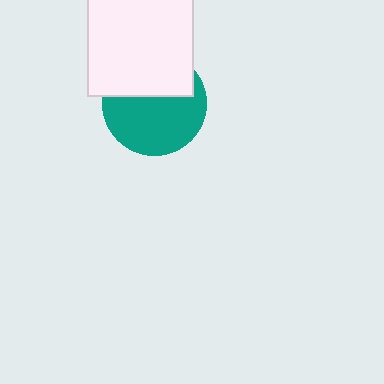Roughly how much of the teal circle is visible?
About half of it is visible (roughly 60%).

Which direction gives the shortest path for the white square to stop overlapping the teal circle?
Moving up gives the shortest separation.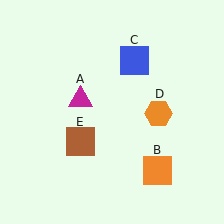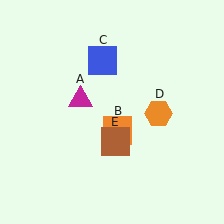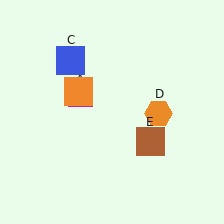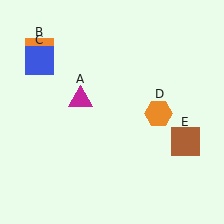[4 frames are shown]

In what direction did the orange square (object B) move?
The orange square (object B) moved up and to the left.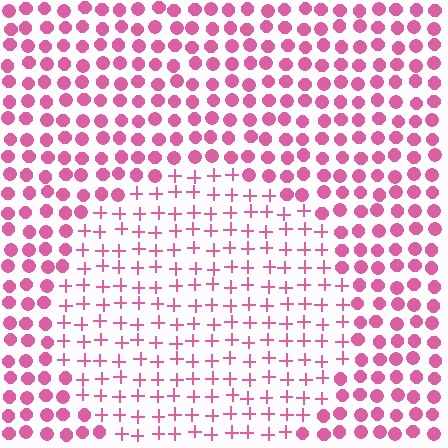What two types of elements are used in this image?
The image uses plus signs inside the circle region and circles outside it.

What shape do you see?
I see a circle.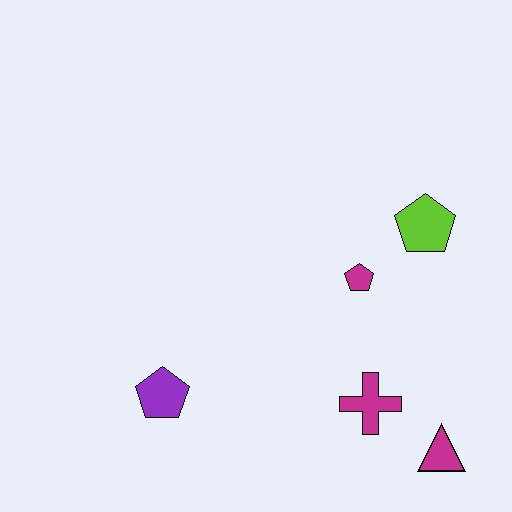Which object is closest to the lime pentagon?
The magenta pentagon is closest to the lime pentagon.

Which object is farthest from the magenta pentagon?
The purple pentagon is farthest from the magenta pentagon.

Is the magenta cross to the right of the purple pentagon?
Yes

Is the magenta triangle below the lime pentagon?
Yes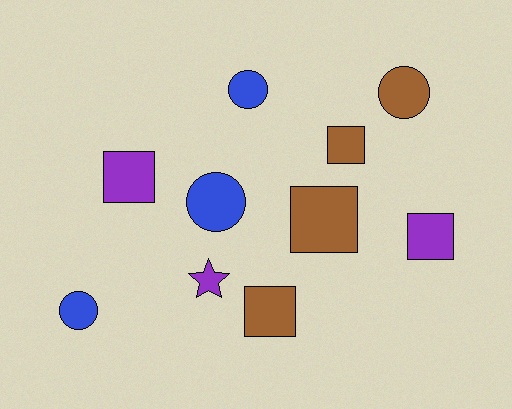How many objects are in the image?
There are 10 objects.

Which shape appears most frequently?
Square, with 5 objects.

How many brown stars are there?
There are no brown stars.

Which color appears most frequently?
Brown, with 4 objects.